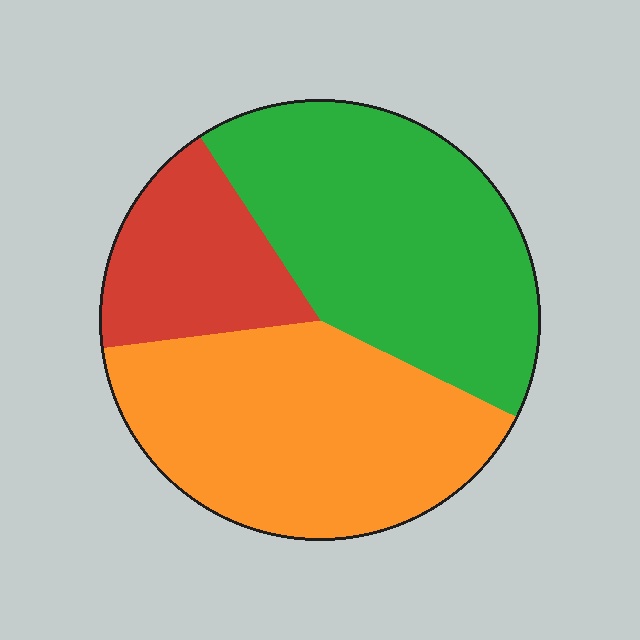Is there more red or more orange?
Orange.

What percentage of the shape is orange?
Orange covers roughly 40% of the shape.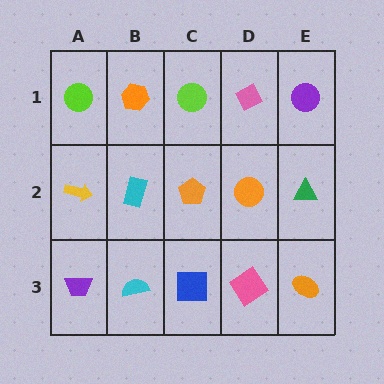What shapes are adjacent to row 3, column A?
A yellow arrow (row 2, column A), a cyan semicircle (row 3, column B).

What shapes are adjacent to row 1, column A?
A yellow arrow (row 2, column A), an orange hexagon (row 1, column B).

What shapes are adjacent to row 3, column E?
A green triangle (row 2, column E), a pink diamond (row 3, column D).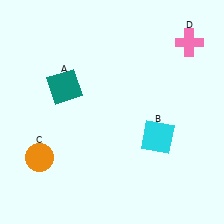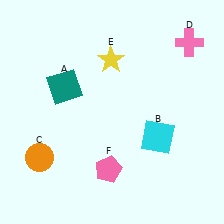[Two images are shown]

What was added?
A yellow star (E), a pink pentagon (F) were added in Image 2.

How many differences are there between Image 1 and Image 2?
There are 2 differences between the two images.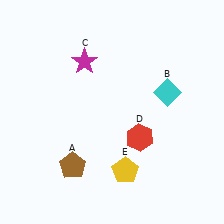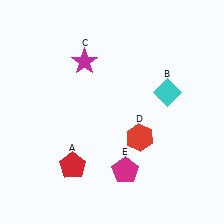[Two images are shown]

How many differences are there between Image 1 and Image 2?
There are 2 differences between the two images.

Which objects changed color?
A changed from brown to red. E changed from yellow to magenta.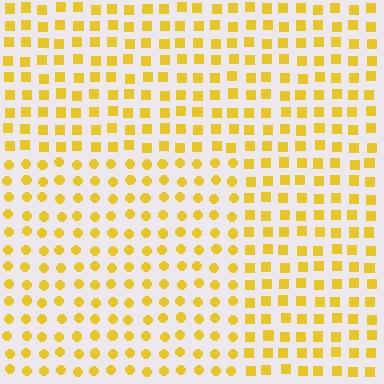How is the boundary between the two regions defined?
The boundary is defined by a change in element shape: circles inside vs. squares outside. All elements share the same color and spacing.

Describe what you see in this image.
The image is filled with small yellow elements arranged in a uniform grid. A rectangle-shaped region contains circles, while the surrounding area contains squares. The boundary is defined purely by the change in element shape.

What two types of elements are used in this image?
The image uses circles inside the rectangle region and squares outside it.